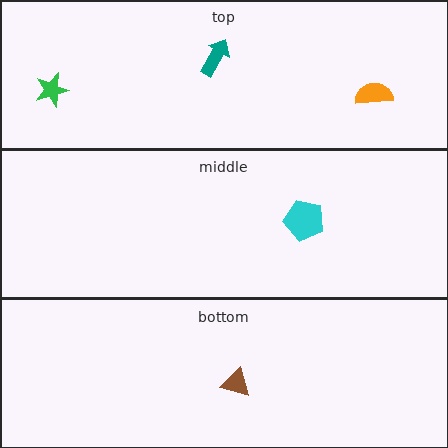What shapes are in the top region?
The teal arrow, the green star, the orange semicircle.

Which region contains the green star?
The top region.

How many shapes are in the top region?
3.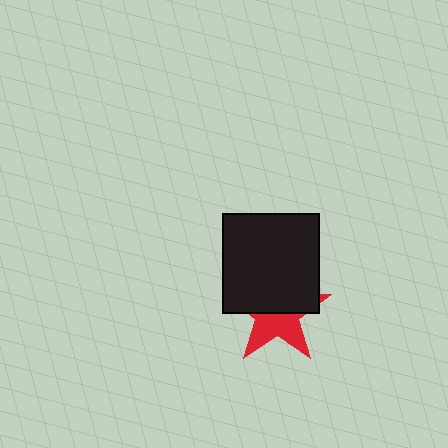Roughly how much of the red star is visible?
About half of it is visible (roughly 46%).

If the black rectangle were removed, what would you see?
You would see the complete red star.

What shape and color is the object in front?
The object in front is a black rectangle.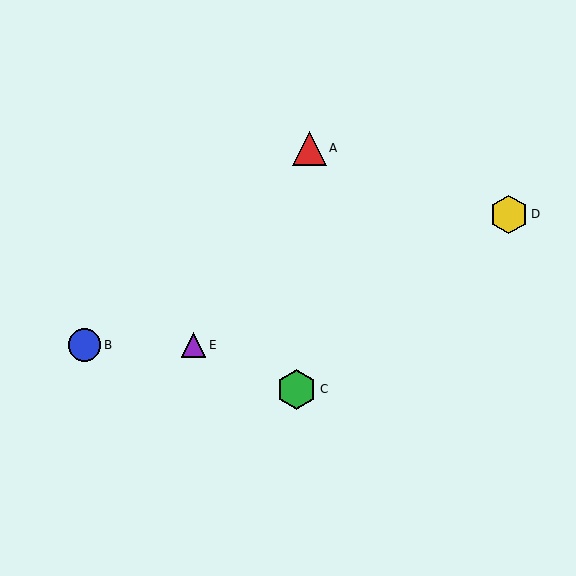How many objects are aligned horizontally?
2 objects (B, E) are aligned horizontally.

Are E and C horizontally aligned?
No, E is at y≈345 and C is at y≈389.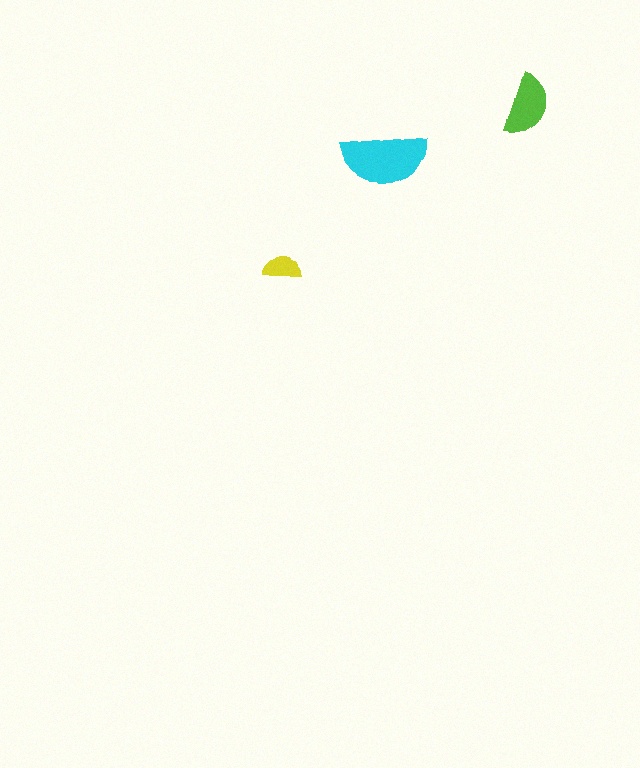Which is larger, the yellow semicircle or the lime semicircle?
The lime one.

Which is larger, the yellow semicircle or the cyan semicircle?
The cyan one.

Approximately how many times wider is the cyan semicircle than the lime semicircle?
About 1.5 times wider.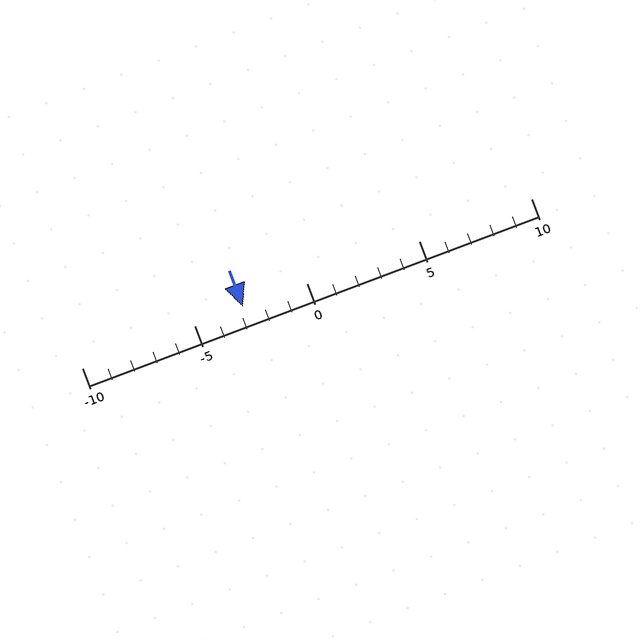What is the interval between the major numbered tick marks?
The major tick marks are spaced 5 units apart.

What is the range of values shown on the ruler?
The ruler shows values from -10 to 10.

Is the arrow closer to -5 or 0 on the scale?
The arrow is closer to -5.